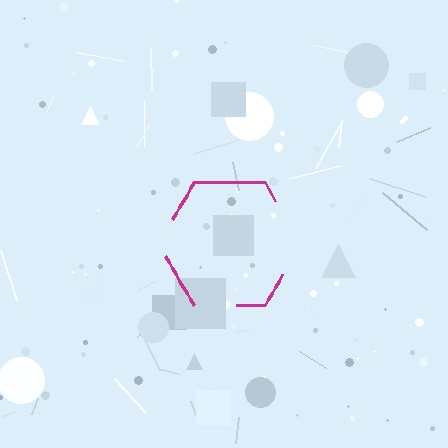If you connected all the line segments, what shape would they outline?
They would outline a hexagon.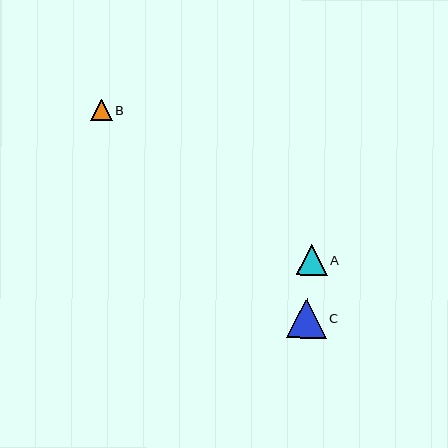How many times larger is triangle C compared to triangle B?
Triangle C is approximately 1.9 times the size of triangle B.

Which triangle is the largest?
Triangle C is the largest with a size of approximately 40 pixels.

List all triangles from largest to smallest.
From largest to smallest: C, A, B.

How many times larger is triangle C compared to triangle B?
Triangle C is approximately 1.9 times the size of triangle B.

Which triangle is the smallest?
Triangle B is the smallest with a size of approximately 22 pixels.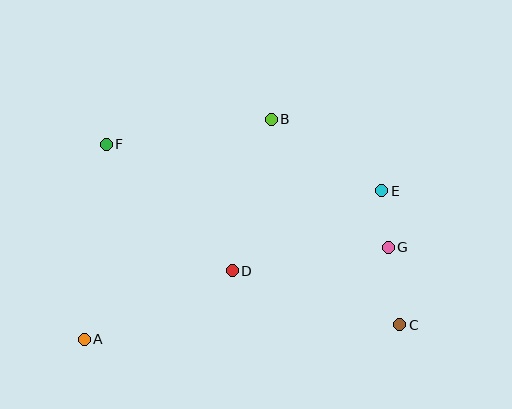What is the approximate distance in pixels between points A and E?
The distance between A and E is approximately 332 pixels.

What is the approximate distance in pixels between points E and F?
The distance between E and F is approximately 279 pixels.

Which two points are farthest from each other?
Points C and F are farthest from each other.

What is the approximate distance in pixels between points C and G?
The distance between C and G is approximately 78 pixels.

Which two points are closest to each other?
Points E and G are closest to each other.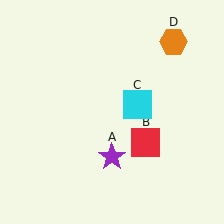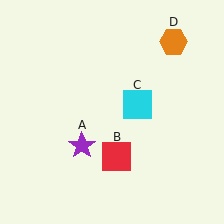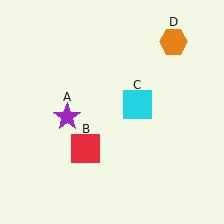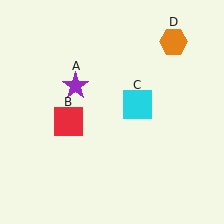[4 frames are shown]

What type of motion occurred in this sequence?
The purple star (object A), red square (object B) rotated clockwise around the center of the scene.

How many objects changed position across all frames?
2 objects changed position: purple star (object A), red square (object B).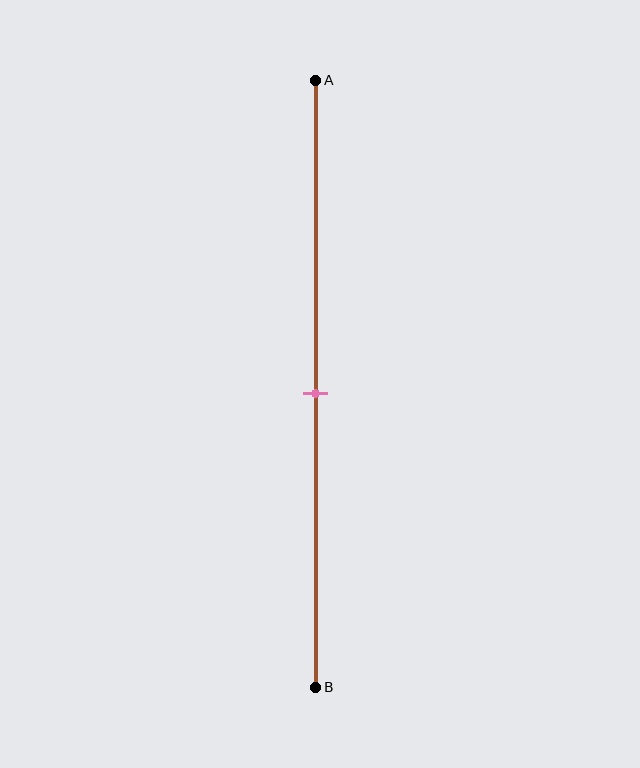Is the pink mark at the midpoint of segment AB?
Yes, the mark is approximately at the midpoint.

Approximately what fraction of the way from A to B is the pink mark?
The pink mark is approximately 50% of the way from A to B.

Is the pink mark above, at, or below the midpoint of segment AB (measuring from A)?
The pink mark is approximately at the midpoint of segment AB.